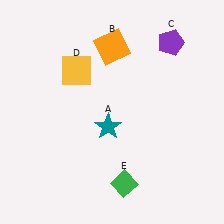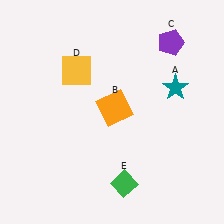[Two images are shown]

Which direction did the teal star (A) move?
The teal star (A) moved right.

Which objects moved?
The objects that moved are: the teal star (A), the orange square (B).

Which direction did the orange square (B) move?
The orange square (B) moved down.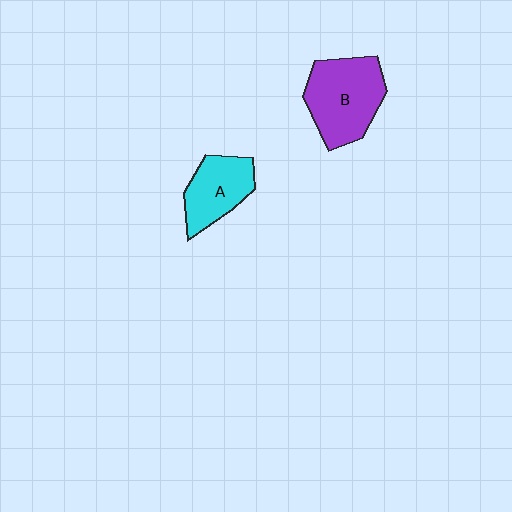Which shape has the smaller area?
Shape A (cyan).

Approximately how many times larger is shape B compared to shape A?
Approximately 1.4 times.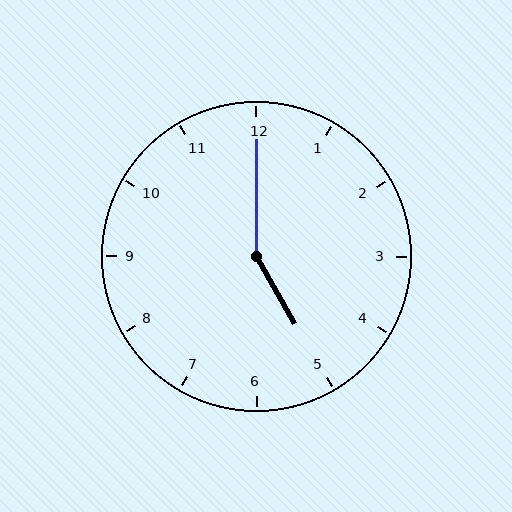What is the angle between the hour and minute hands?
Approximately 150 degrees.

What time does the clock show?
5:00.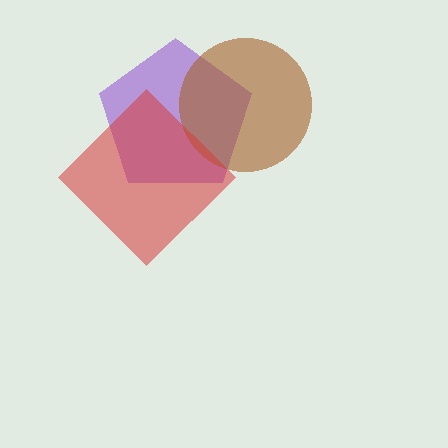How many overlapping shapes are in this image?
There are 3 overlapping shapes in the image.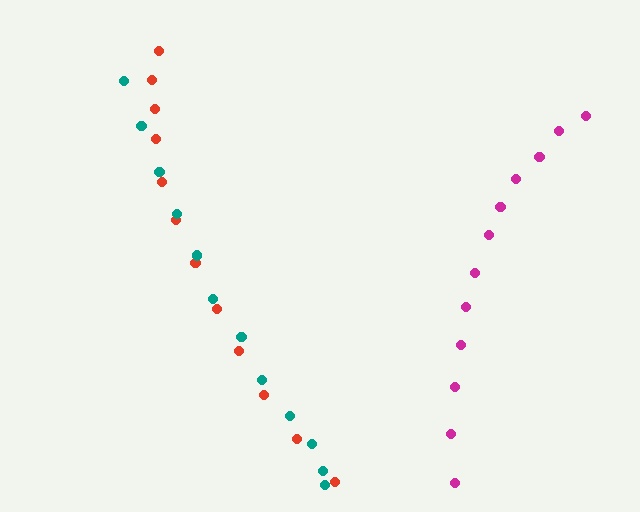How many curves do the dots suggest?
There are 3 distinct paths.